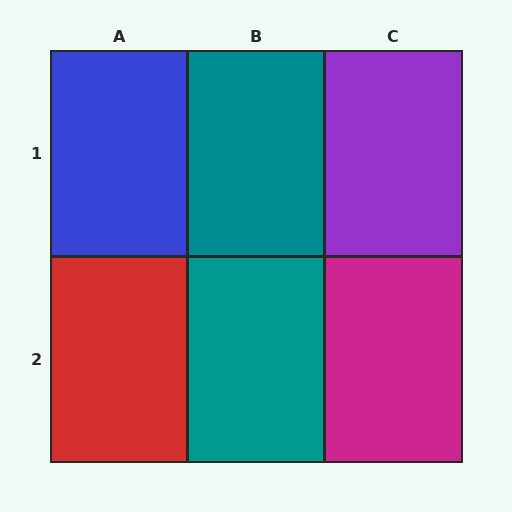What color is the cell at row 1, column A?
Blue.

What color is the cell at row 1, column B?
Teal.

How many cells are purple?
1 cell is purple.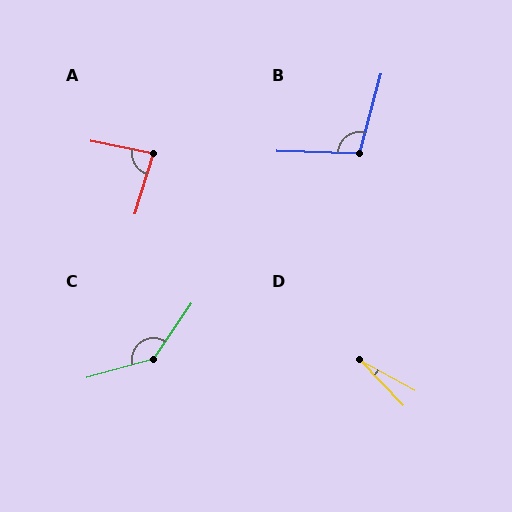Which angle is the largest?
C, at approximately 139 degrees.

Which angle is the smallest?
D, at approximately 17 degrees.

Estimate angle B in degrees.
Approximately 103 degrees.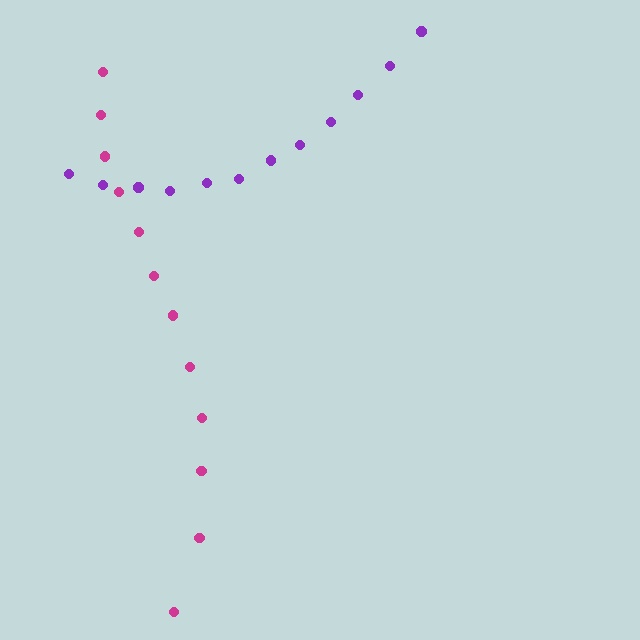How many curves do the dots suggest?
There are 2 distinct paths.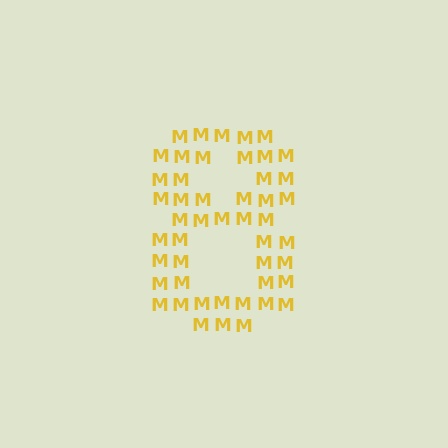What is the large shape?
The large shape is the digit 8.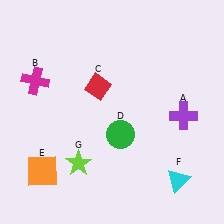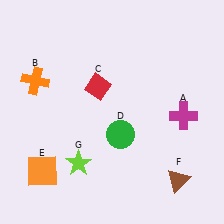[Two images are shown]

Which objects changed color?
A changed from purple to magenta. B changed from magenta to orange. F changed from cyan to brown.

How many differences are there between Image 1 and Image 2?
There are 3 differences between the two images.